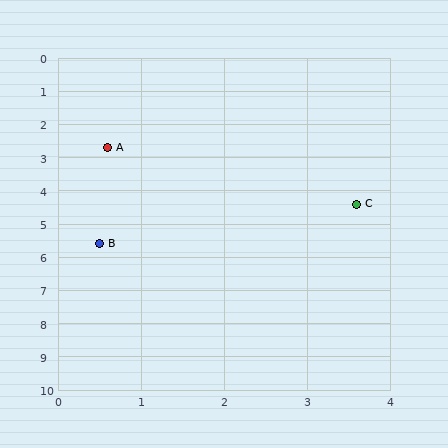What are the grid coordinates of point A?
Point A is at approximately (0.6, 2.7).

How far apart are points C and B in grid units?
Points C and B are about 3.3 grid units apart.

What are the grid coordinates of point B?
Point B is at approximately (0.5, 5.6).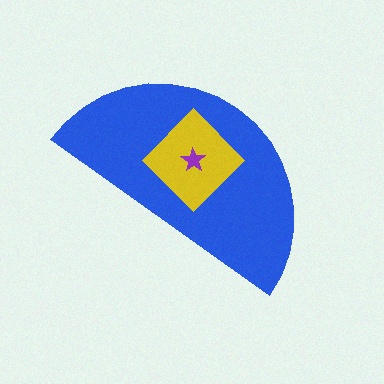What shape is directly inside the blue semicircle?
The yellow diamond.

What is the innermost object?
The purple star.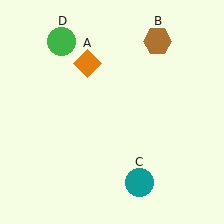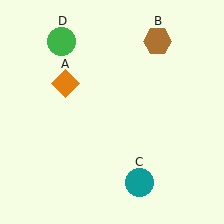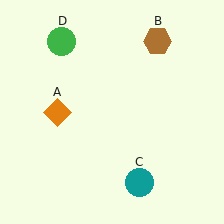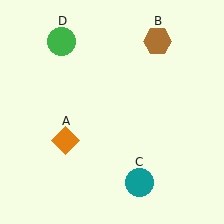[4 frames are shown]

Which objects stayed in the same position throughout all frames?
Brown hexagon (object B) and teal circle (object C) and green circle (object D) remained stationary.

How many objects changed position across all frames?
1 object changed position: orange diamond (object A).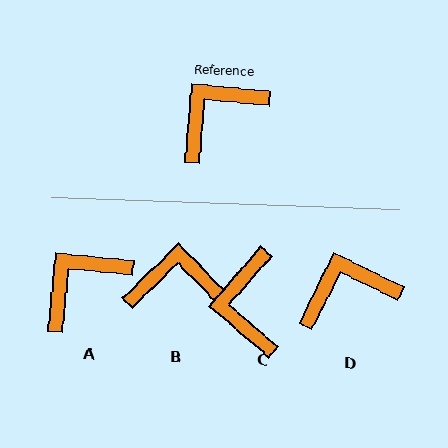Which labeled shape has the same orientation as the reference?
A.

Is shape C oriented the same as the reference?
No, it is off by about 54 degrees.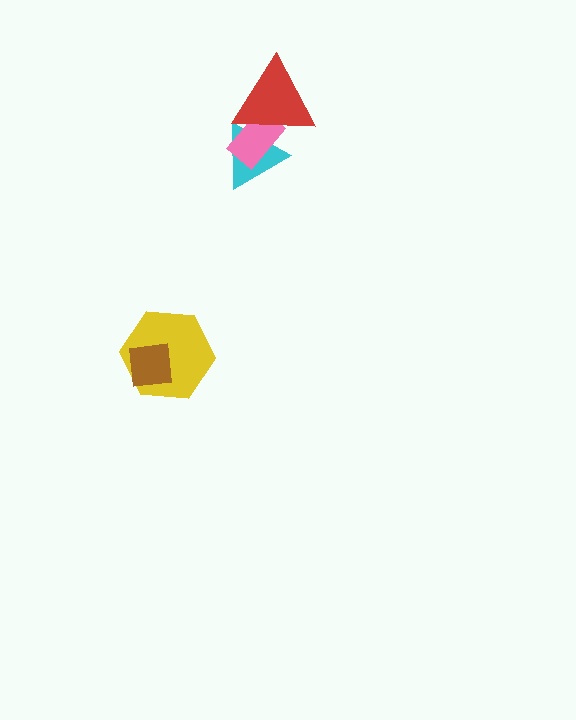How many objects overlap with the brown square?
1 object overlaps with the brown square.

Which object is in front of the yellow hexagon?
The brown square is in front of the yellow hexagon.